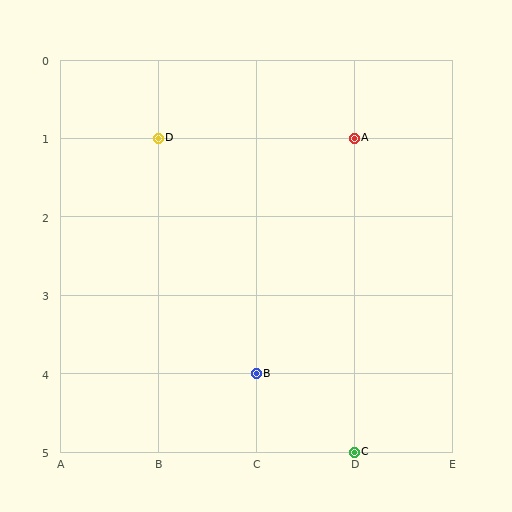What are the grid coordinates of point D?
Point D is at grid coordinates (B, 1).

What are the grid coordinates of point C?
Point C is at grid coordinates (D, 5).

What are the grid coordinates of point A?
Point A is at grid coordinates (D, 1).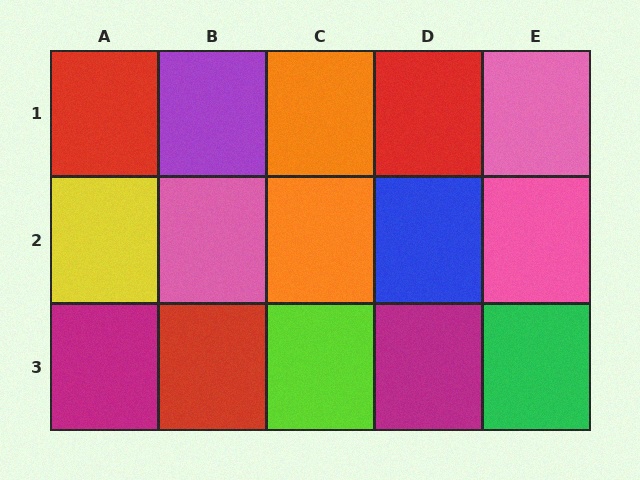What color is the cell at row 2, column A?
Yellow.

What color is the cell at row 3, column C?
Lime.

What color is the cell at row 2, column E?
Pink.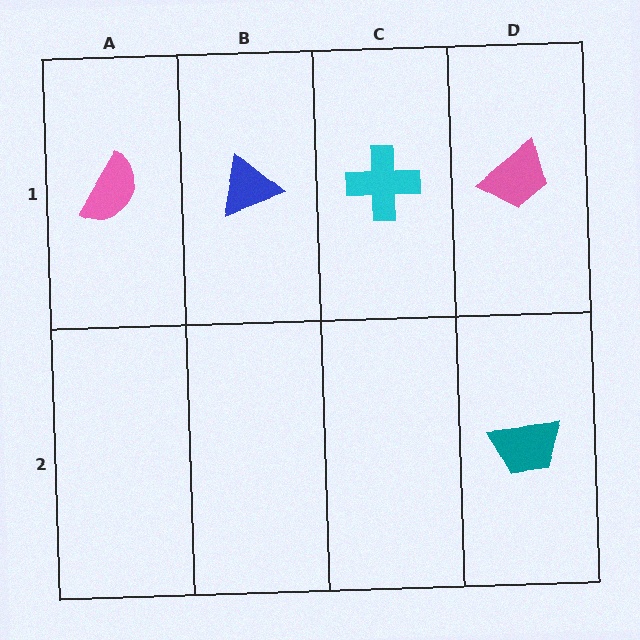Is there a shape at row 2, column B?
No, that cell is empty.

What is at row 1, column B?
A blue triangle.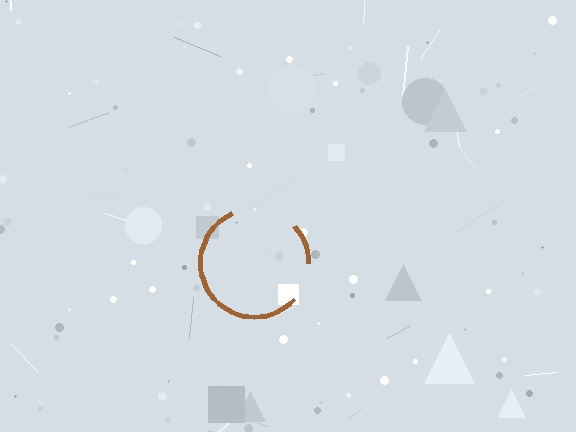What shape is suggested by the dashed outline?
The dashed outline suggests a circle.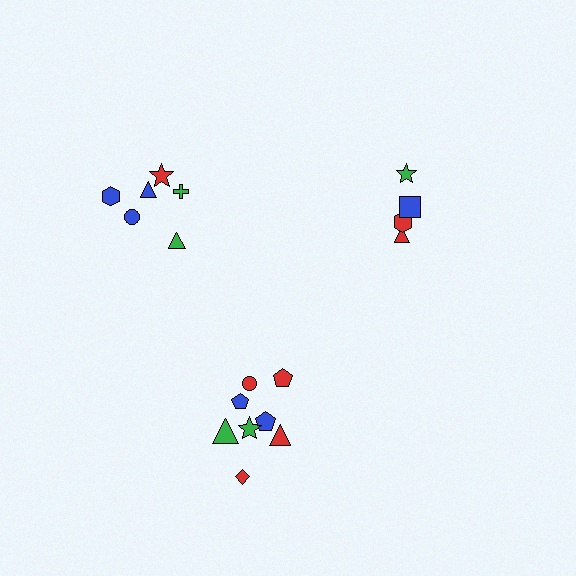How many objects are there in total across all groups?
There are 18 objects.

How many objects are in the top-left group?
There are 6 objects.